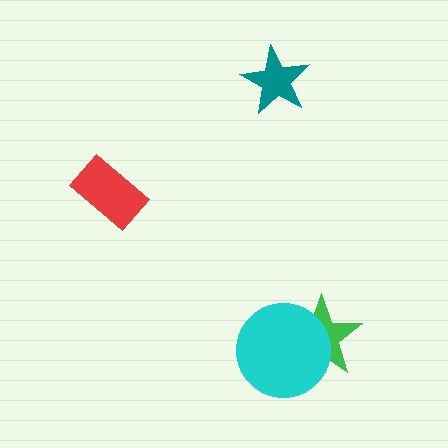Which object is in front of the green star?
The cyan circle is in front of the green star.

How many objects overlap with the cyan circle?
1 object overlaps with the cyan circle.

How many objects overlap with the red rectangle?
0 objects overlap with the red rectangle.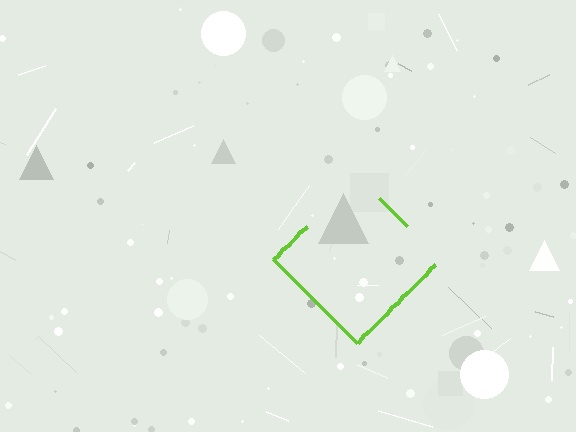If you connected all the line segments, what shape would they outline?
They would outline a diamond.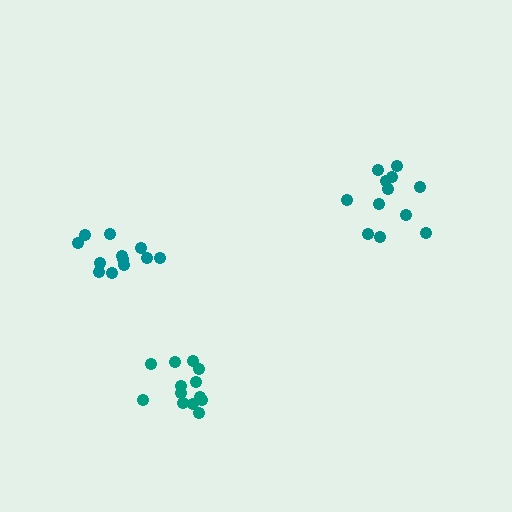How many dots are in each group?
Group 1: 13 dots, Group 2: 12 dots, Group 3: 12 dots (37 total).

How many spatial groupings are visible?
There are 3 spatial groupings.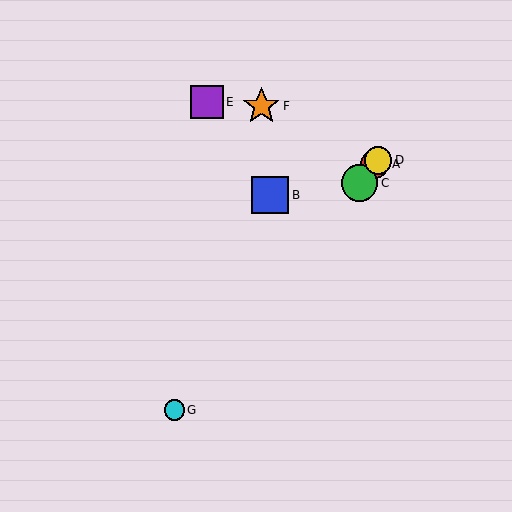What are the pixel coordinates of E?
Object E is at (207, 102).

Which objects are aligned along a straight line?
Objects A, C, D, G are aligned along a straight line.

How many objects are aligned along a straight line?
4 objects (A, C, D, G) are aligned along a straight line.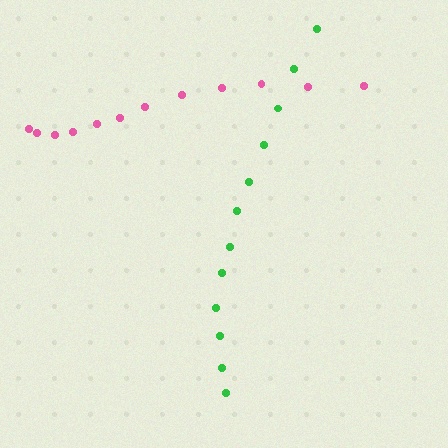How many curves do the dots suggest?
There are 2 distinct paths.